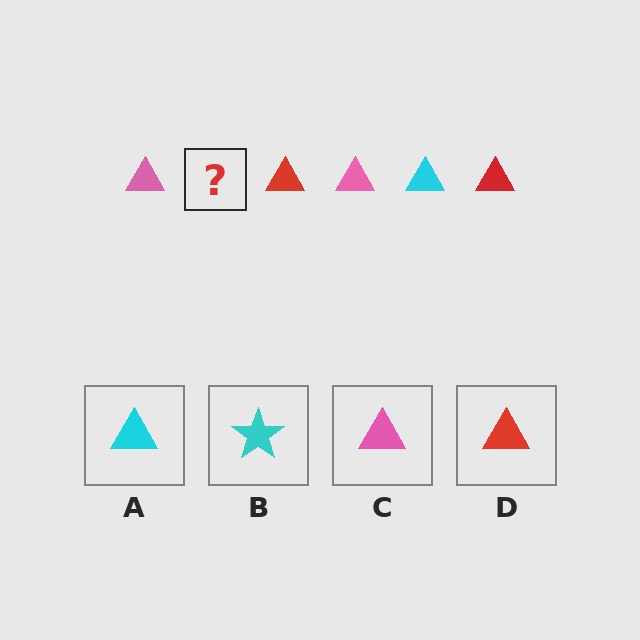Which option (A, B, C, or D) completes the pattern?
A.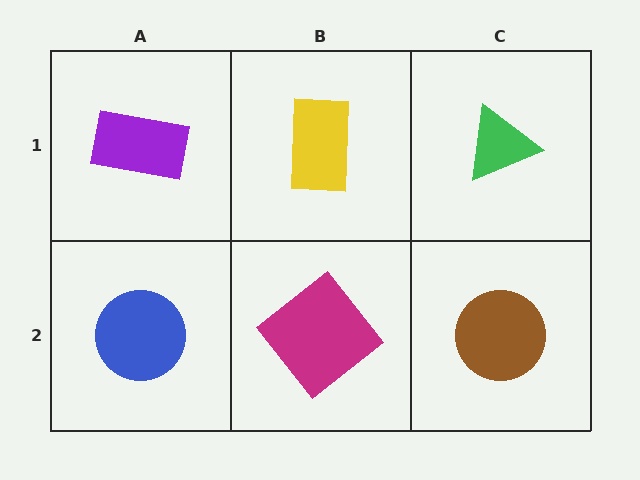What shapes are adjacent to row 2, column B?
A yellow rectangle (row 1, column B), a blue circle (row 2, column A), a brown circle (row 2, column C).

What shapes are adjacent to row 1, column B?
A magenta diamond (row 2, column B), a purple rectangle (row 1, column A), a green triangle (row 1, column C).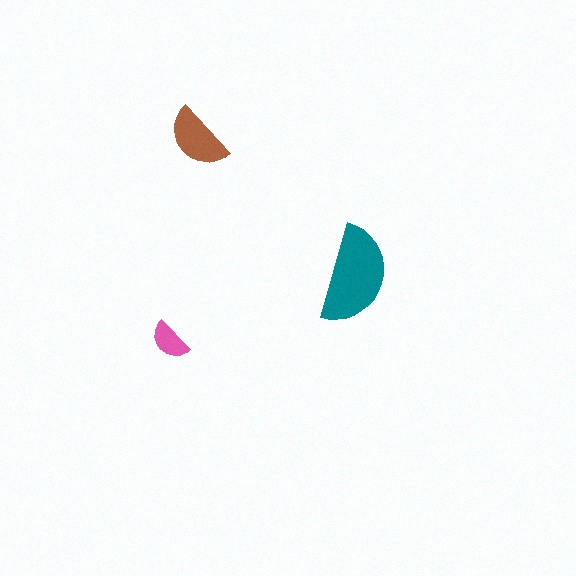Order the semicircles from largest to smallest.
the teal one, the brown one, the pink one.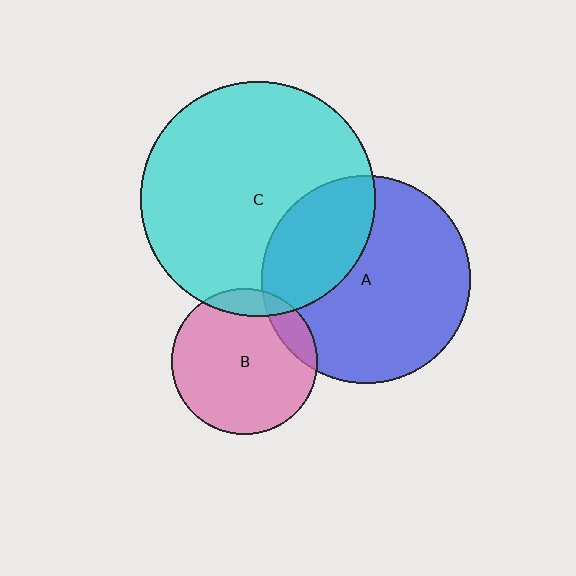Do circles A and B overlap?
Yes.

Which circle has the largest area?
Circle C (cyan).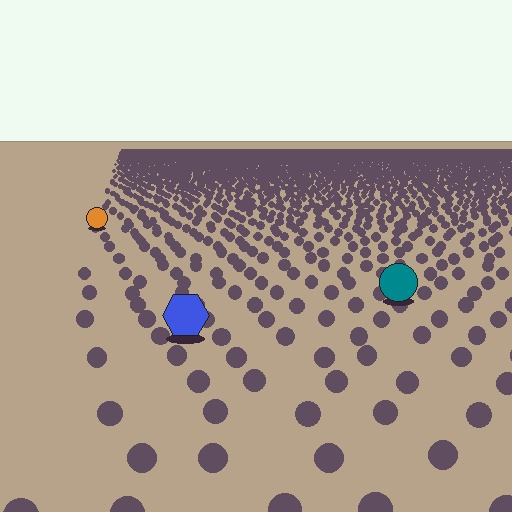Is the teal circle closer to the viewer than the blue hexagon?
No. The blue hexagon is closer — you can tell from the texture gradient: the ground texture is coarser near it.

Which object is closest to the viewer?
The blue hexagon is closest. The texture marks near it are larger and more spread out.